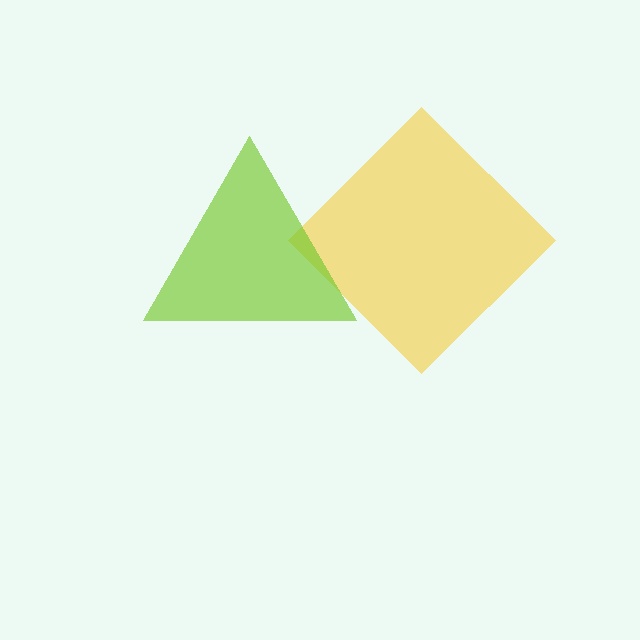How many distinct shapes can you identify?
There are 2 distinct shapes: a yellow diamond, a lime triangle.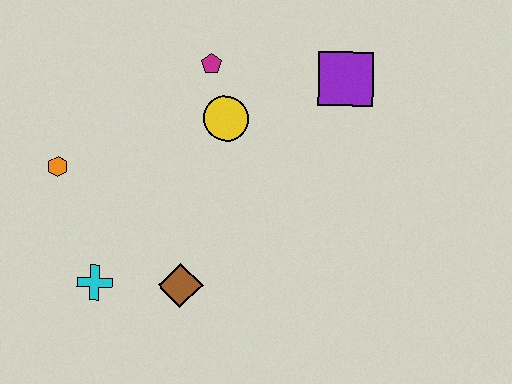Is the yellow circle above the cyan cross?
Yes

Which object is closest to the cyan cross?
The brown diamond is closest to the cyan cross.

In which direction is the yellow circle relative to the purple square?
The yellow circle is to the left of the purple square.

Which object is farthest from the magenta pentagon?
The cyan cross is farthest from the magenta pentagon.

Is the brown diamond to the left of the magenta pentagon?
Yes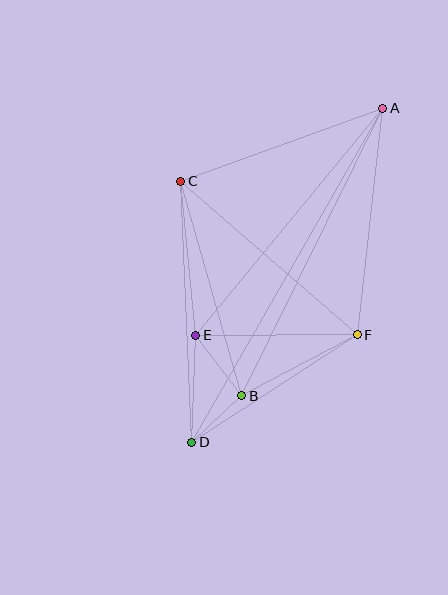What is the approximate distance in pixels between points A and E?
The distance between A and E is approximately 294 pixels.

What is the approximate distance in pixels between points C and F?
The distance between C and F is approximately 234 pixels.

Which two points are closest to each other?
Points B and D are closest to each other.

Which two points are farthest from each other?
Points A and D are farthest from each other.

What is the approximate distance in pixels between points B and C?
The distance between B and C is approximately 223 pixels.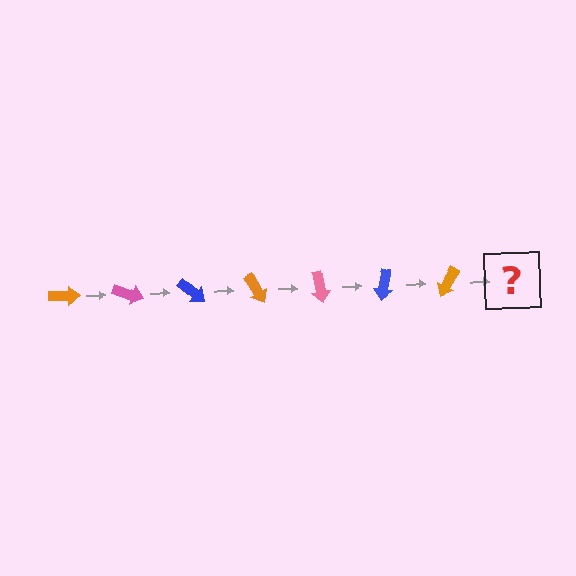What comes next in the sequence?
The next element should be a pink arrow, rotated 140 degrees from the start.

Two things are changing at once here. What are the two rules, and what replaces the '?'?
The two rules are that it rotates 20 degrees each step and the color cycles through orange, pink, and blue. The '?' should be a pink arrow, rotated 140 degrees from the start.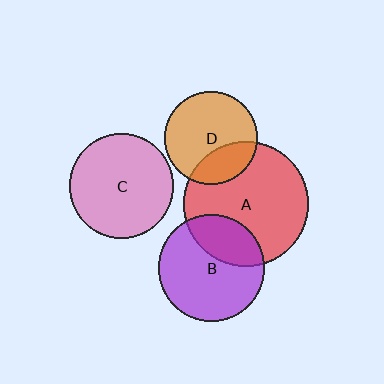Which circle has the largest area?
Circle A (red).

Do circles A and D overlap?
Yes.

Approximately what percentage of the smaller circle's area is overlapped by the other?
Approximately 30%.